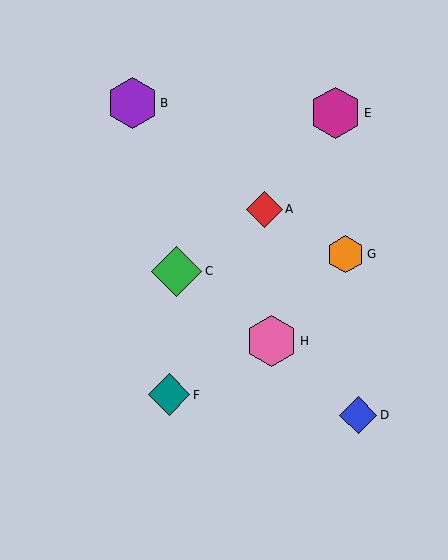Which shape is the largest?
The magenta hexagon (labeled E) is the largest.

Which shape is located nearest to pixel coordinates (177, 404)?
The teal diamond (labeled F) at (169, 395) is nearest to that location.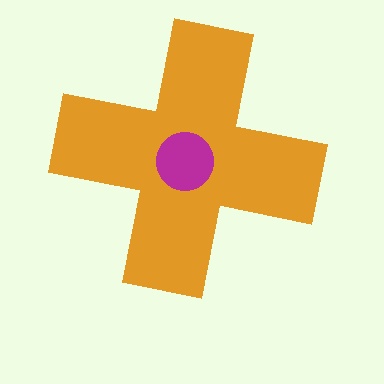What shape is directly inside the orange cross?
The magenta circle.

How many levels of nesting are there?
2.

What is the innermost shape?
The magenta circle.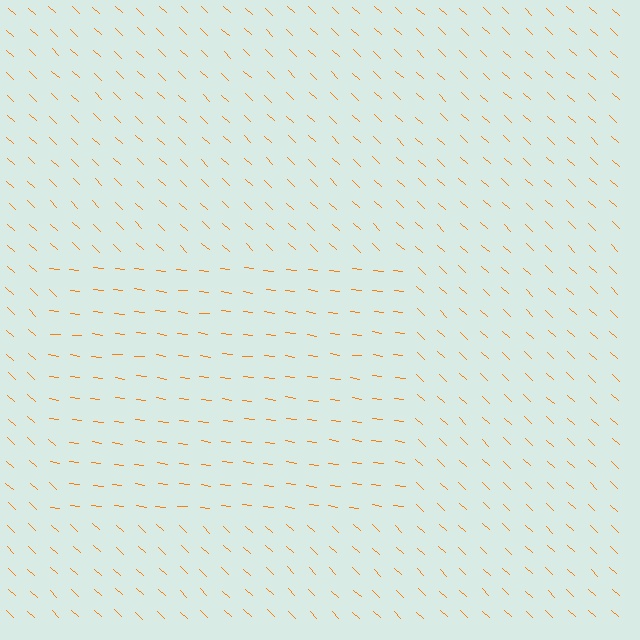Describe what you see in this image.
The image is filled with small orange line segments. A rectangle region in the image has lines oriented differently from the surrounding lines, creating a visible texture boundary.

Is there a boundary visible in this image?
Yes, there is a texture boundary formed by a change in line orientation.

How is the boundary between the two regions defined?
The boundary is defined purely by a change in line orientation (approximately 36 degrees difference). All lines are the same color and thickness.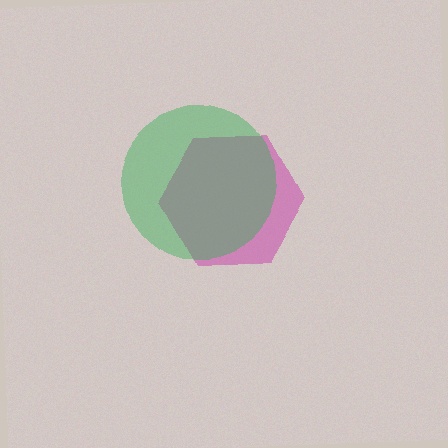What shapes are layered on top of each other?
The layered shapes are: a magenta hexagon, a green circle.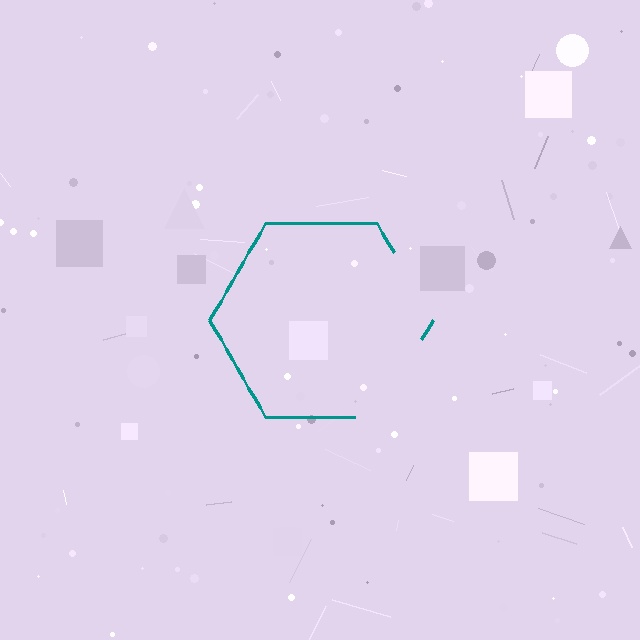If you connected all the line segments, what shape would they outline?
They would outline a hexagon.